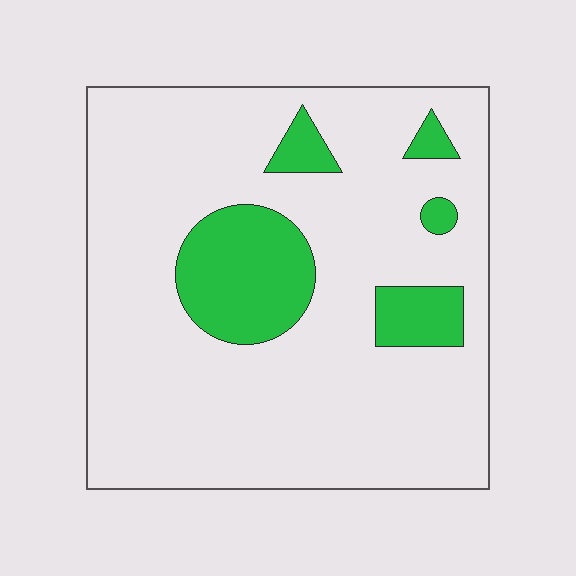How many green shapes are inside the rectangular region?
5.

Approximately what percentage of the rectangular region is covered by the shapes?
Approximately 15%.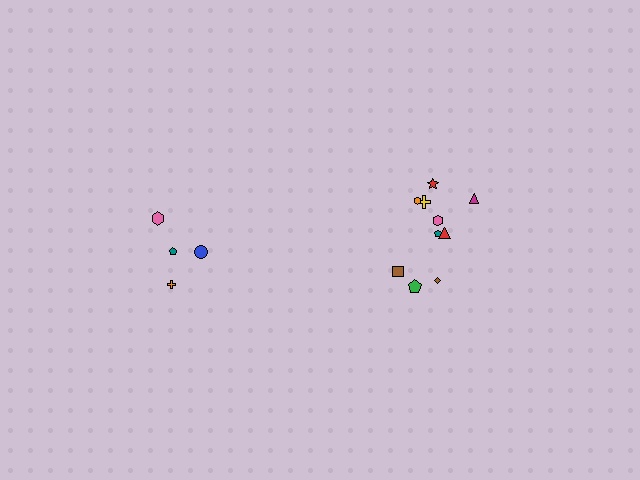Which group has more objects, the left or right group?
The right group.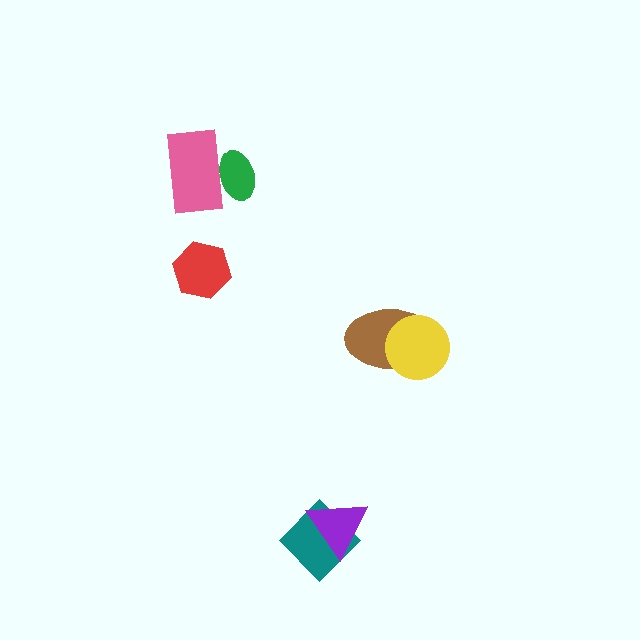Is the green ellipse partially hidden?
No, no other shape covers it.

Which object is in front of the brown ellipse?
The yellow circle is in front of the brown ellipse.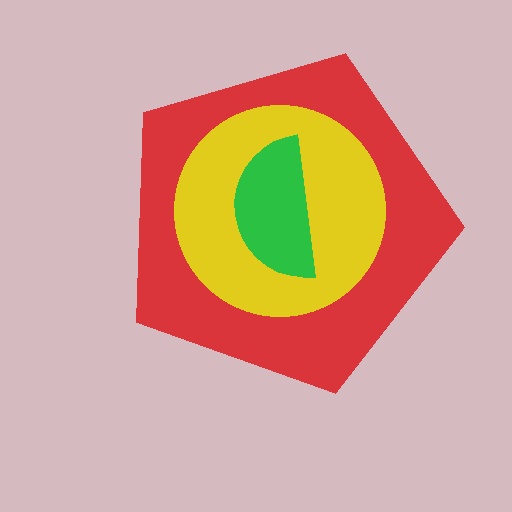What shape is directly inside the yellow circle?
The green semicircle.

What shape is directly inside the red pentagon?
The yellow circle.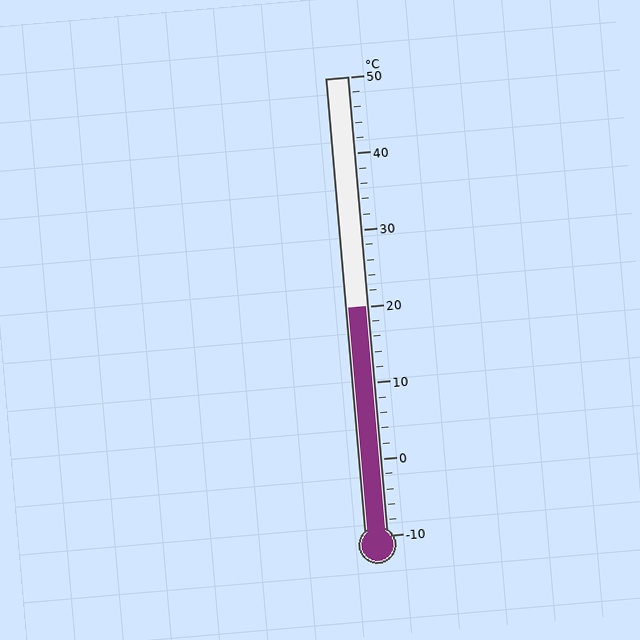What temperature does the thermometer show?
The thermometer shows approximately 20°C.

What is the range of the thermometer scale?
The thermometer scale ranges from -10°C to 50°C.